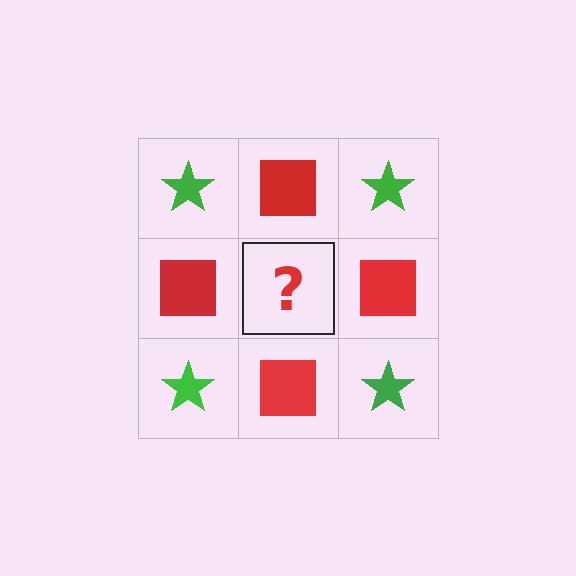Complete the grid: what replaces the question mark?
The question mark should be replaced with a green star.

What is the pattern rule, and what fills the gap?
The rule is that it alternates green star and red square in a checkerboard pattern. The gap should be filled with a green star.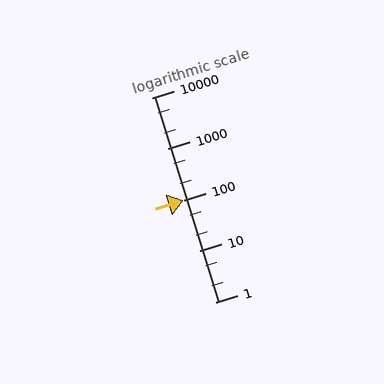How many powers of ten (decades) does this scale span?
The scale spans 4 decades, from 1 to 10000.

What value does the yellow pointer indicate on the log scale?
The pointer indicates approximately 96.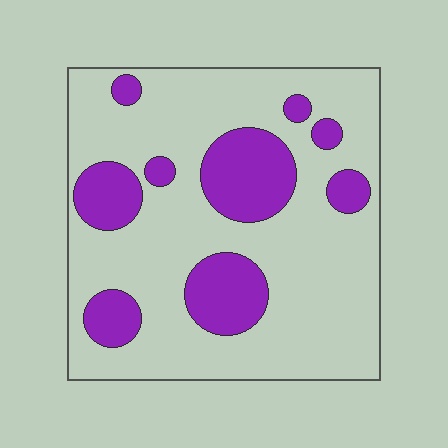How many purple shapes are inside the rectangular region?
9.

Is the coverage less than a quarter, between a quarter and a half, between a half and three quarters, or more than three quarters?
Less than a quarter.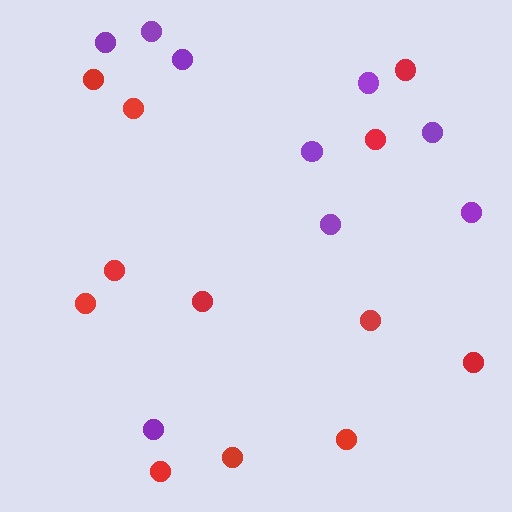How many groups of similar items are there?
There are 2 groups: one group of purple circles (9) and one group of red circles (12).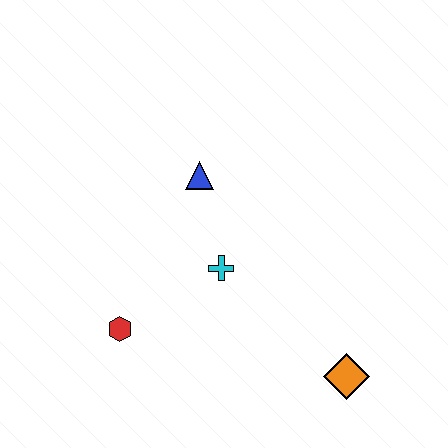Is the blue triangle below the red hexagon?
No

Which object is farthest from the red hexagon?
The orange diamond is farthest from the red hexagon.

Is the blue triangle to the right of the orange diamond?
No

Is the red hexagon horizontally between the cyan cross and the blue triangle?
No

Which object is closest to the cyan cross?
The blue triangle is closest to the cyan cross.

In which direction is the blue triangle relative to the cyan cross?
The blue triangle is above the cyan cross.